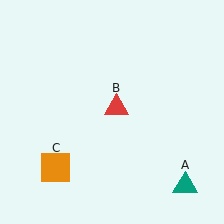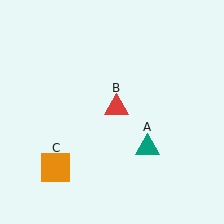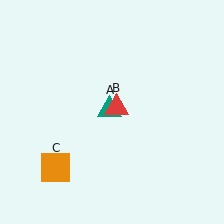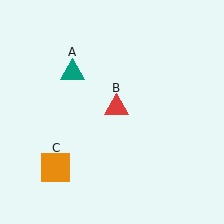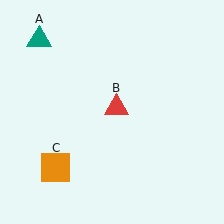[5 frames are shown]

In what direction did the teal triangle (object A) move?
The teal triangle (object A) moved up and to the left.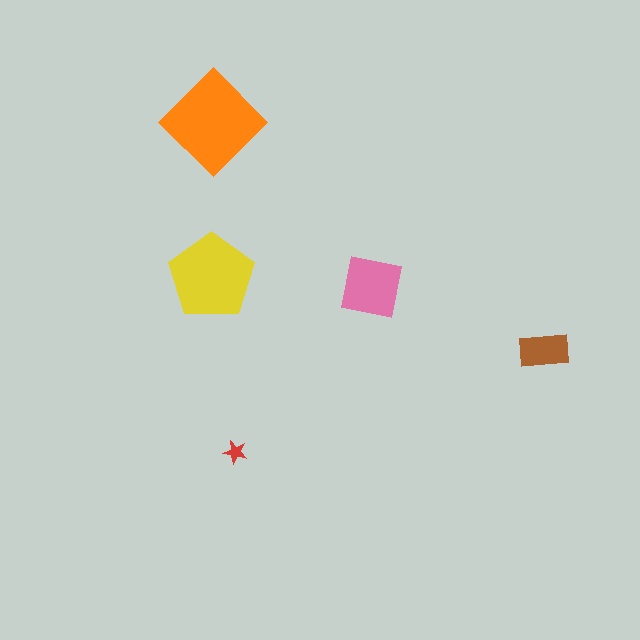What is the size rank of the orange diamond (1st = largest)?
1st.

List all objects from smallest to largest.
The red star, the brown rectangle, the pink square, the yellow pentagon, the orange diamond.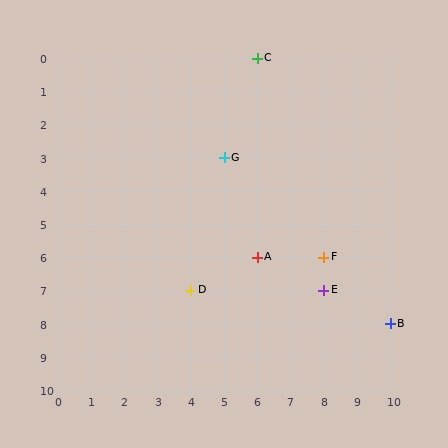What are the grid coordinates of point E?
Point E is at grid coordinates (8, 7).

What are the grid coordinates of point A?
Point A is at grid coordinates (6, 6).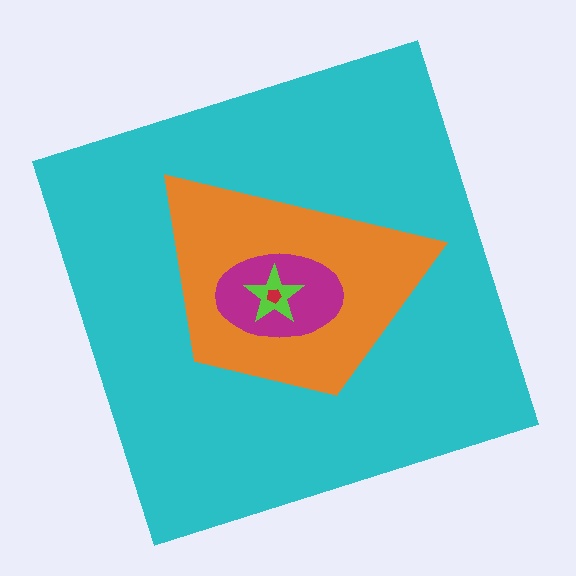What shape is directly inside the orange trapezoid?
The magenta ellipse.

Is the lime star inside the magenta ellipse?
Yes.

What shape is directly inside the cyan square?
The orange trapezoid.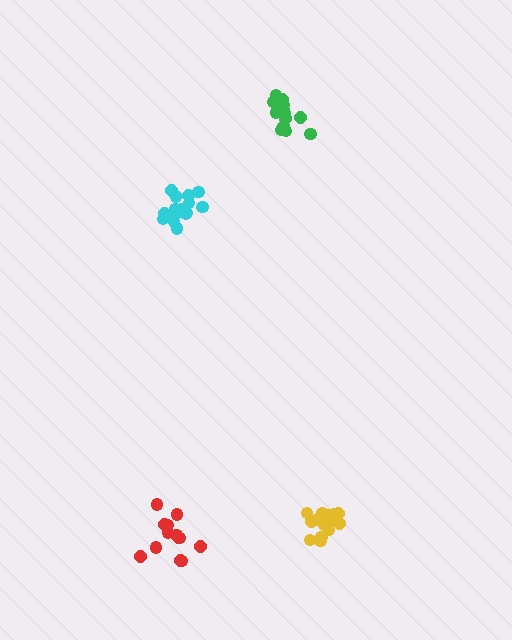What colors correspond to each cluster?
The clusters are colored: cyan, red, green, yellow.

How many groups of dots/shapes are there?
There are 4 groups.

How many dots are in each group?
Group 1: 17 dots, Group 2: 14 dots, Group 3: 14 dots, Group 4: 17 dots (62 total).